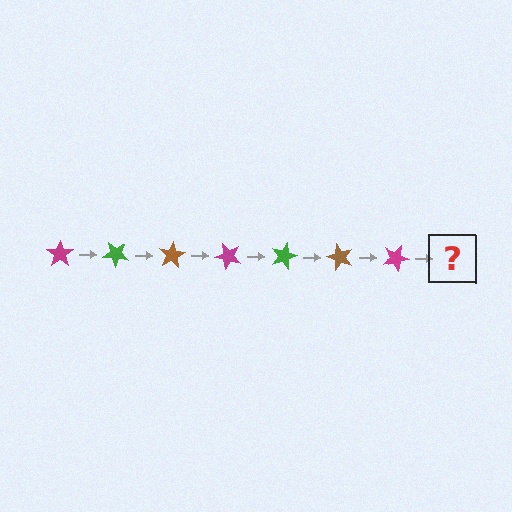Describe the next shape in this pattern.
It should be a green star, rotated 280 degrees from the start.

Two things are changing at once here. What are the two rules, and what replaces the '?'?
The two rules are that it rotates 40 degrees each step and the color cycles through magenta, green, and brown. The '?' should be a green star, rotated 280 degrees from the start.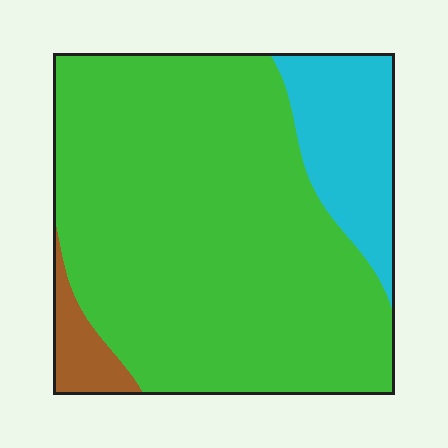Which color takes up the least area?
Brown, at roughly 5%.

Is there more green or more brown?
Green.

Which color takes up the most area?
Green, at roughly 80%.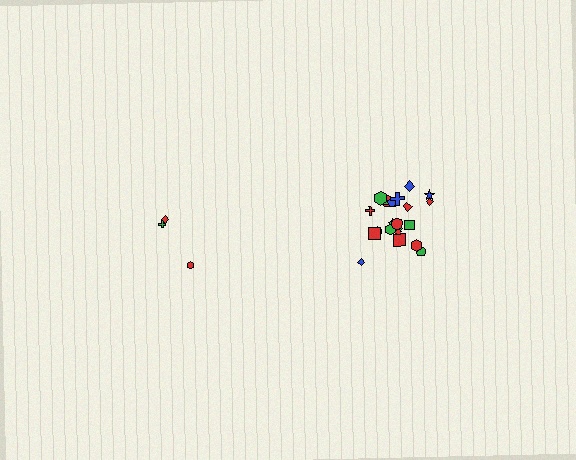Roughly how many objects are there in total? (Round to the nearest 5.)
Roughly 25 objects in total.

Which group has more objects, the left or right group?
The right group.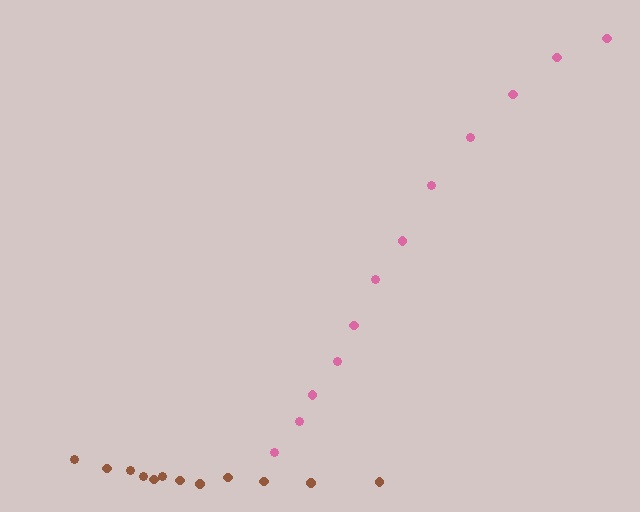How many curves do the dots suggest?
There are 2 distinct paths.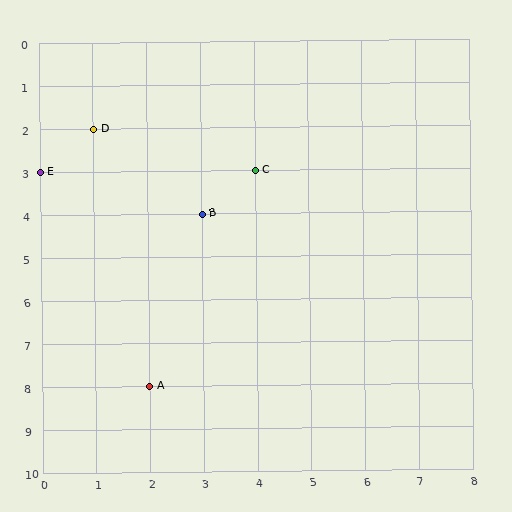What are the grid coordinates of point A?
Point A is at grid coordinates (2, 8).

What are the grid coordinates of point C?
Point C is at grid coordinates (4, 3).